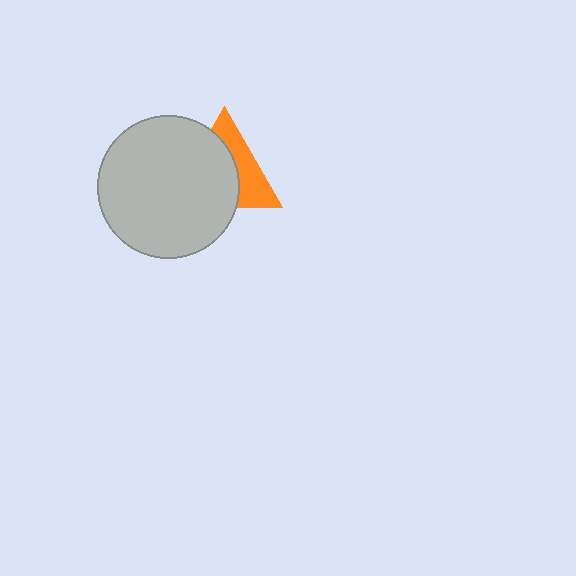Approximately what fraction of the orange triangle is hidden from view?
Roughly 59% of the orange triangle is hidden behind the light gray circle.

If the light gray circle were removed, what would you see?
You would see the complete orange triangle.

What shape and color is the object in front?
The object in front is a light gray circle.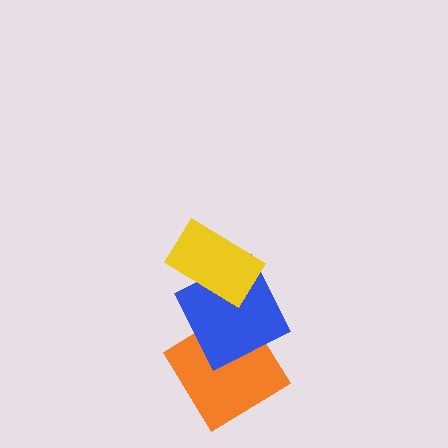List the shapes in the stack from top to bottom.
From top to bottom: the yellow rectangle, the blue square, the orange diamond.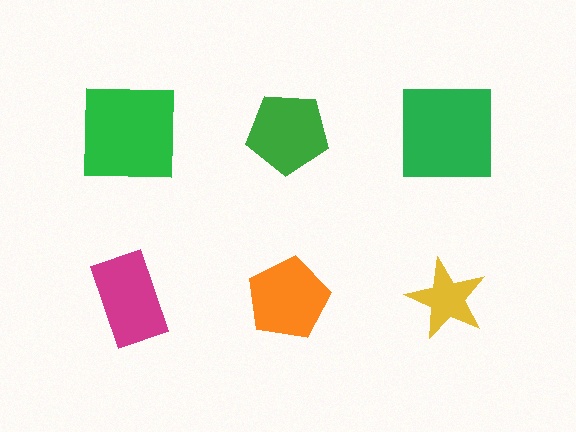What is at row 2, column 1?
A magenta rectangle.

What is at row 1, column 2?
A green pentagon.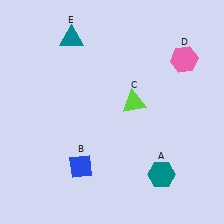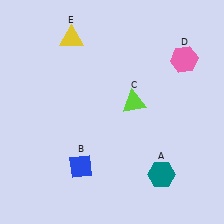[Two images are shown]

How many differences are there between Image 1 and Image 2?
There is 1 difference between the two images.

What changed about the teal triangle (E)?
In Image 1, E is teal. In Image 2, it changed to yellow.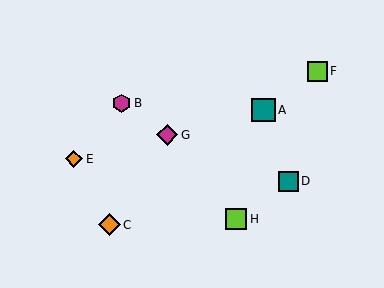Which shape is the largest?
The teal square (labeled A) is the largest.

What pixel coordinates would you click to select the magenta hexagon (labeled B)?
Click at (122, 103) to select the magenta hexagon B.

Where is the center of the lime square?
The center of the lime square is at (318, 71).